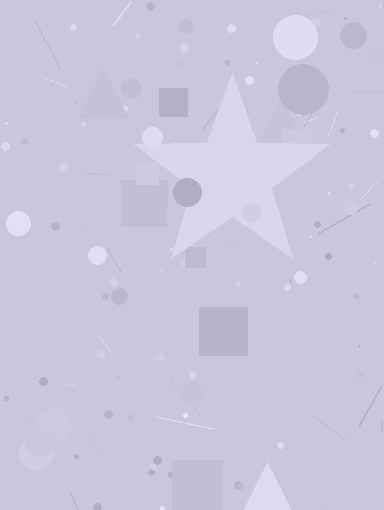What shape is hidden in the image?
A star is hidden in the image.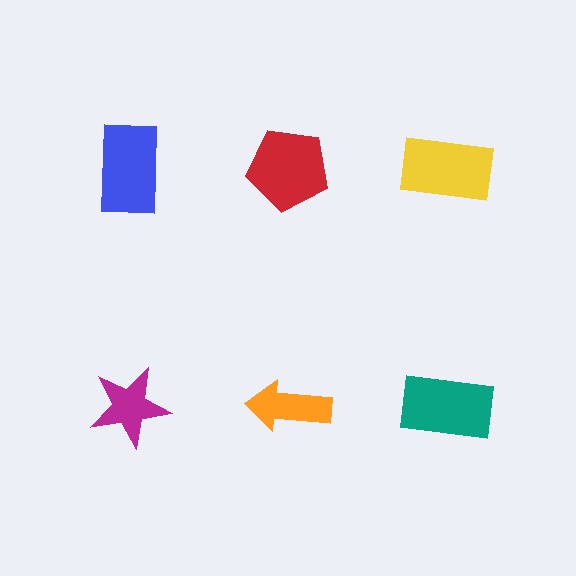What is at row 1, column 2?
A red pentagon.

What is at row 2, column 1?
A magenta star.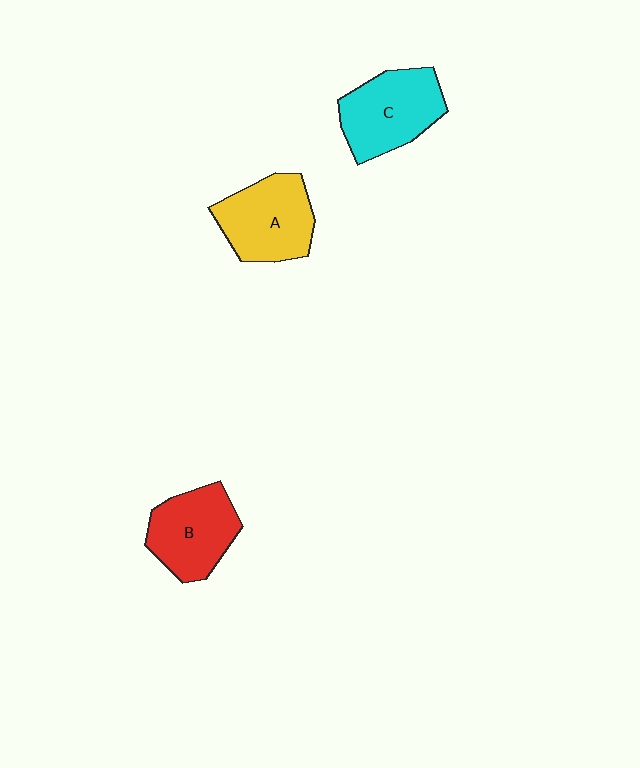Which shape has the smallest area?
Shape B (red).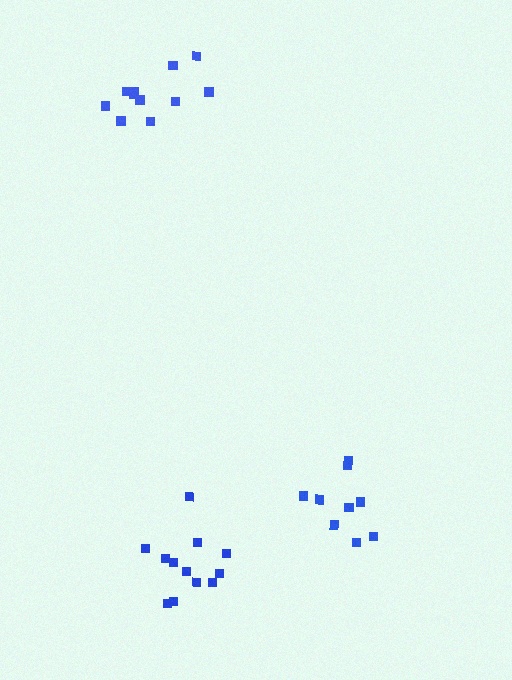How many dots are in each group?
Group 1: 9 dots, Group 2: 12 dots, Group 3: 11 dots (32 total).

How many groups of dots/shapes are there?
There are 3 groups.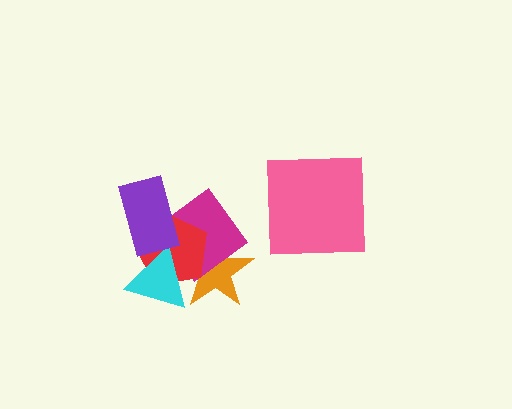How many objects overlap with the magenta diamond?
4 objects overlap with the magenta diamond.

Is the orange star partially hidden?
Yes, it is partially covered by another shape.